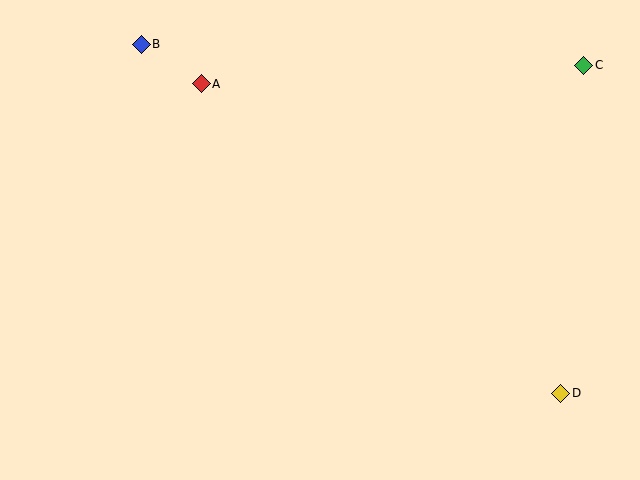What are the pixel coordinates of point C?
Point C is at (584, 65).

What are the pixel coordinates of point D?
Point D is at (561, 393).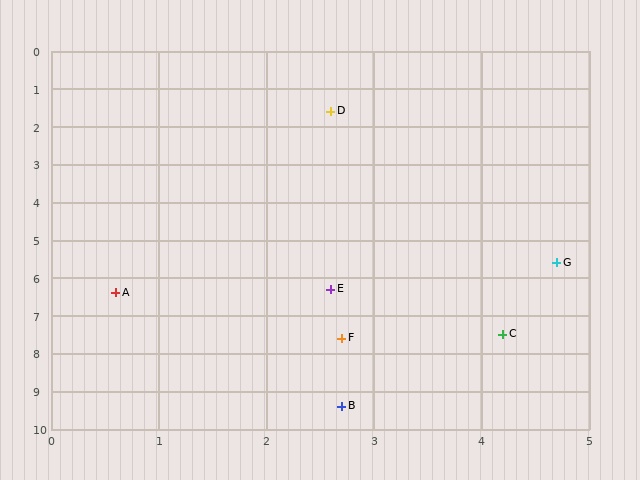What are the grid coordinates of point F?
Point F is at approximately (2.7, 7.6).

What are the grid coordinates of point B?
Point B is at approximately (2.7, 9.4).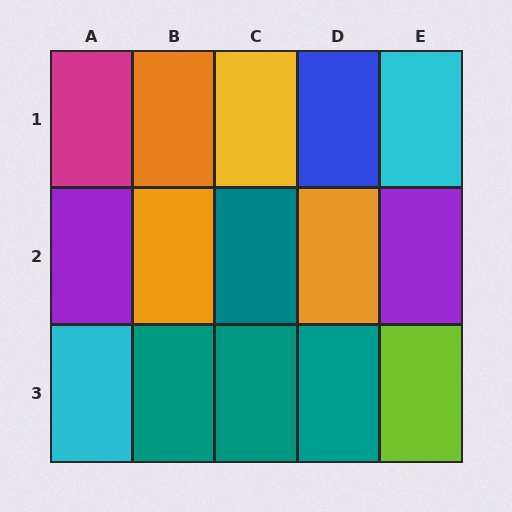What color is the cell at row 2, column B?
Orange.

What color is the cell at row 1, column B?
Orange.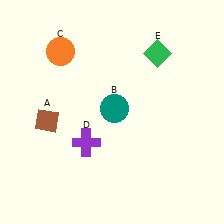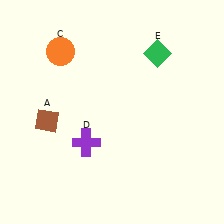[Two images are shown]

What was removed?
The teal circle (B) was removed in Image 2.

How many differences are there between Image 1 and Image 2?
There is 1 difference between the two images.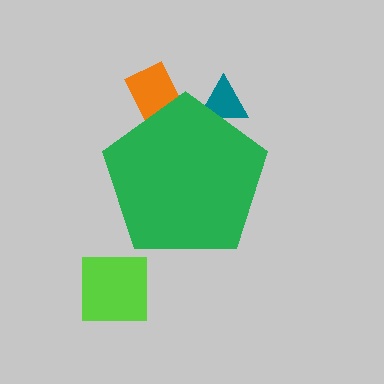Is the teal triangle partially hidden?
Yes, the teal triangle is partially hidden behind the green pentagon.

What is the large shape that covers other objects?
A green pentagon.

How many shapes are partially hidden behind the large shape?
2 shapes are partially hidden.